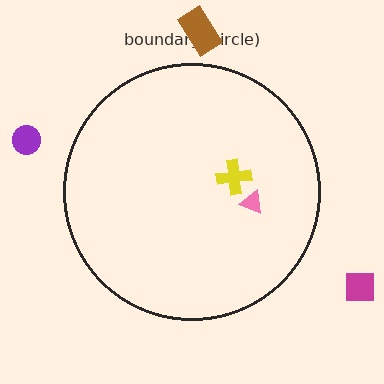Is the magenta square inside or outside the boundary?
Outside.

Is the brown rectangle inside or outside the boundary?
Outside.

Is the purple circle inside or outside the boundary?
Outside.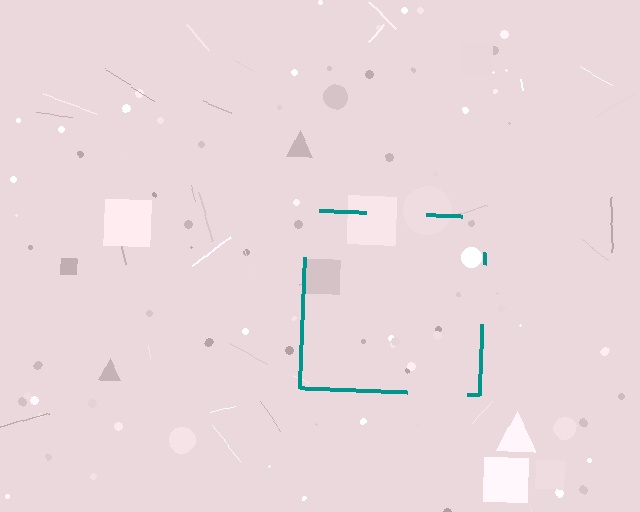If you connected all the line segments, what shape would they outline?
They would outline a square.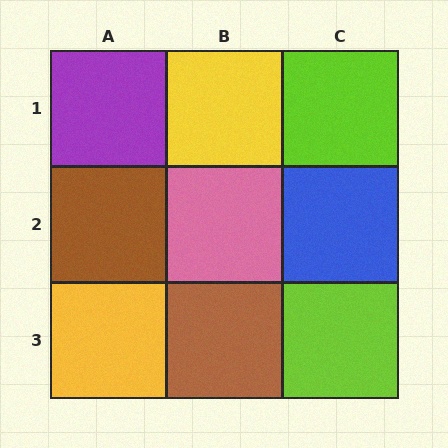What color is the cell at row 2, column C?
Blue.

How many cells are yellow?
2 cells are yellow.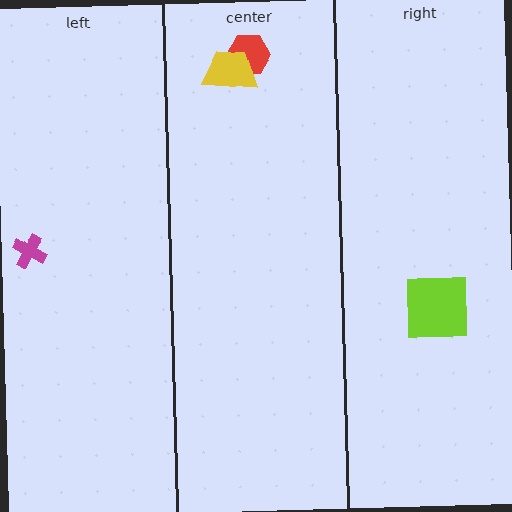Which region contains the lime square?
The right region.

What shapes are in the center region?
The red hexagon, the yellow trapezoid.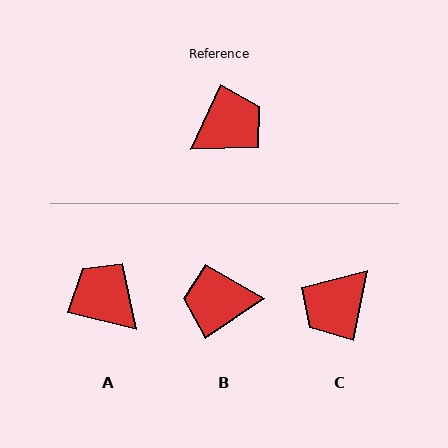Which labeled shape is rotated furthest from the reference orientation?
C, about 167 degrees away.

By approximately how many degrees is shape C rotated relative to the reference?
Approximately 167 degrees clockwise.